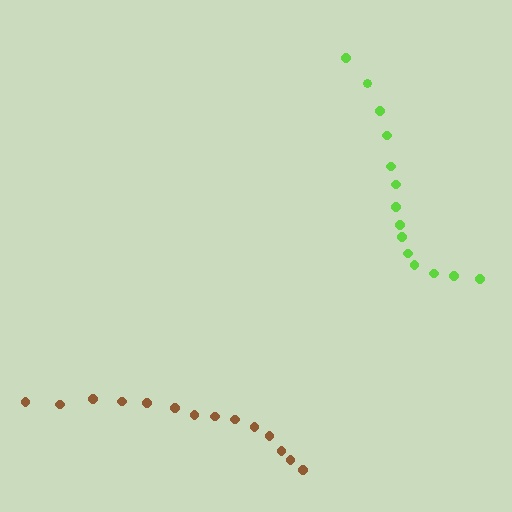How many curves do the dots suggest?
There are 2 distinct paths.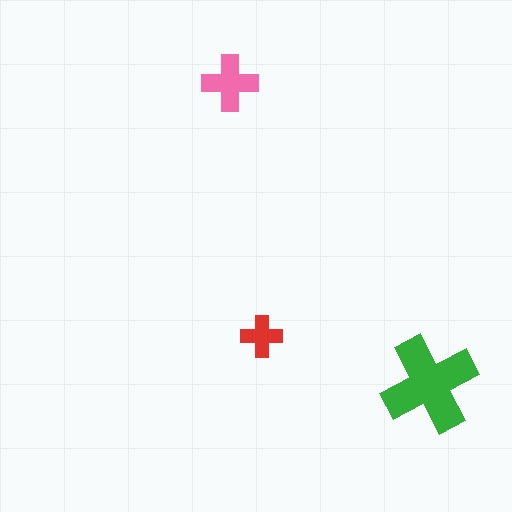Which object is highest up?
The pink cross is topmost.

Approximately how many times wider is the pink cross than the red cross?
About 1.5 times wider.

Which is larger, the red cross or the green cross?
The green one.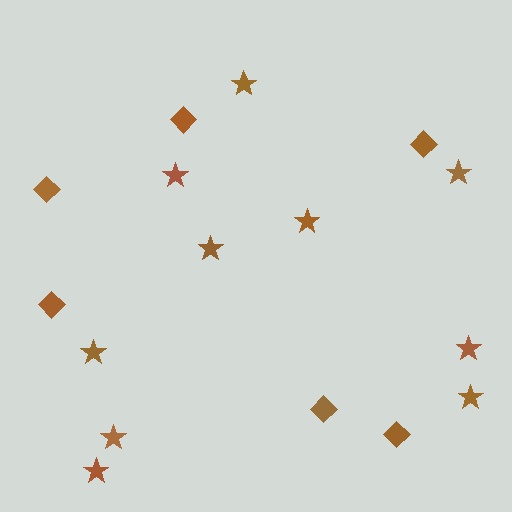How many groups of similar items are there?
There are 2 groups: one group of diamonds (6) and one group of stars (10).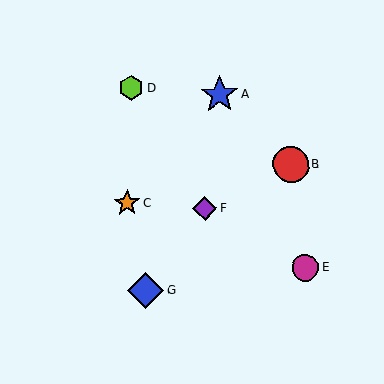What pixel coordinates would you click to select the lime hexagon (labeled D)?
Click at (131, 88) to select the lime hexagon D.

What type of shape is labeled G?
Shape G is a blue diamond.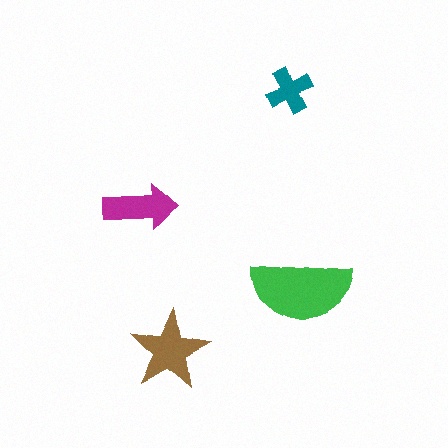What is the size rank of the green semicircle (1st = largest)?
1st.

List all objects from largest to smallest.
The green semicircle, the brown star, the magenta arrow, the teal cross.